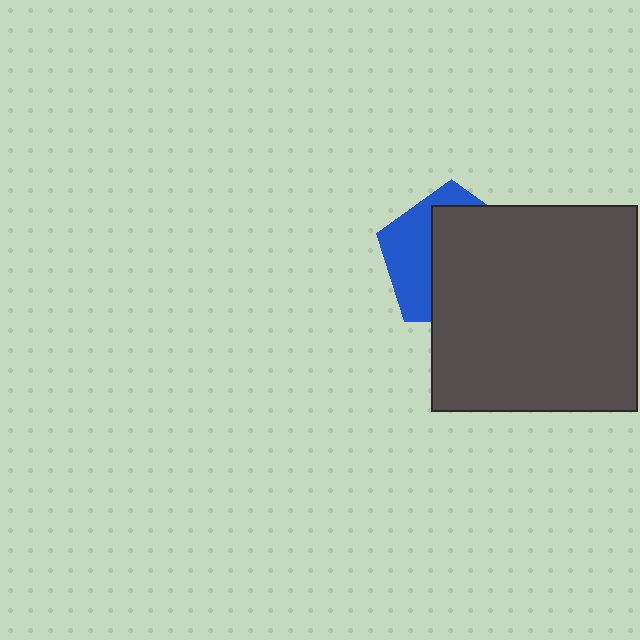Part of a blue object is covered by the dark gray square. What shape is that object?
It is a pentagon.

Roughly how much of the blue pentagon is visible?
A small part of it is visible (roughly 38%).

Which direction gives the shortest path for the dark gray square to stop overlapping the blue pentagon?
Moving right gives the shortest separation.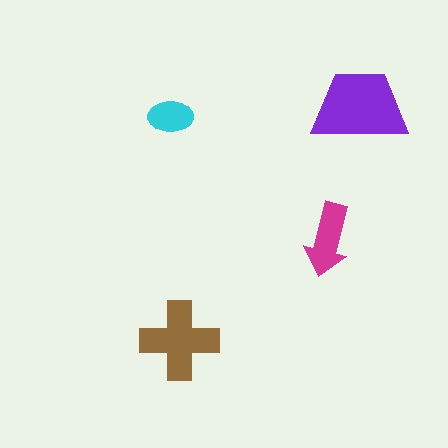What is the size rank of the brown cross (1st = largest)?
2nd.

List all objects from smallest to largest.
The cyan ellipse, the magenta arrow, the brown cross, the purple trapezoid.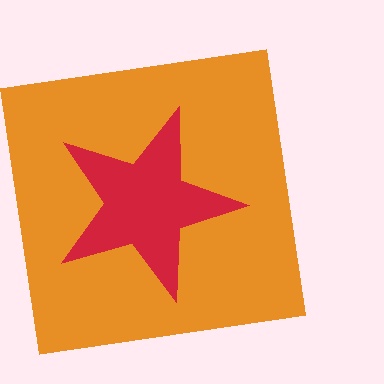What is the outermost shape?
The orange square.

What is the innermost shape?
The red star.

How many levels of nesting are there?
2.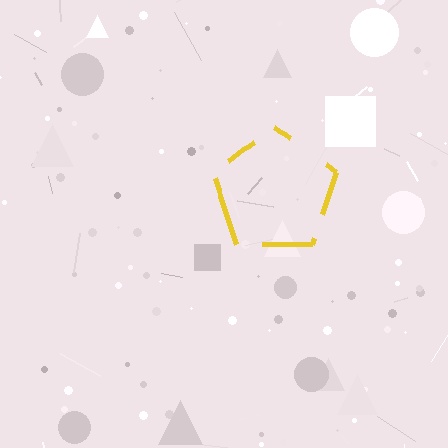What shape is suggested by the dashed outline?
The dashed outline suggests a pentagon.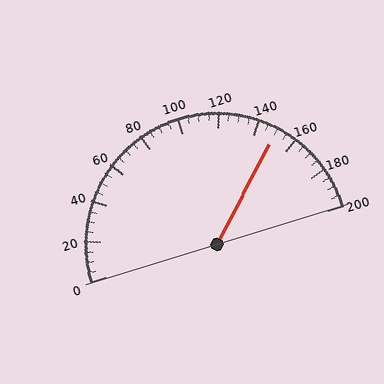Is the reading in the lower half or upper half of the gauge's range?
The reading is in the upper half of the range (0 to 200).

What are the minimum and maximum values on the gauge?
The gauge ranges from 0 to 200.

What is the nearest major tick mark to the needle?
The nearest major tick mark is 160.